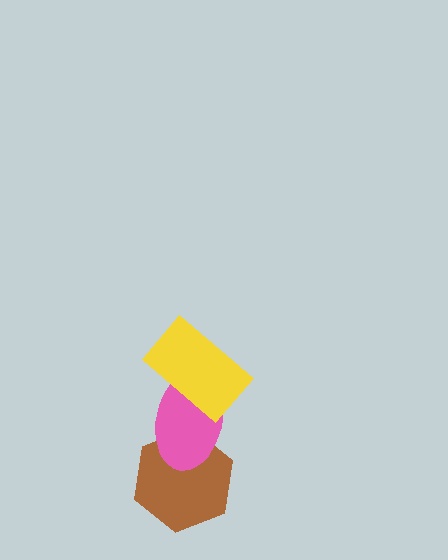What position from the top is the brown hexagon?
The brown hexagon is 3rd from the top.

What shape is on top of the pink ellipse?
The yellow rectangle is on top of the pink ellipse.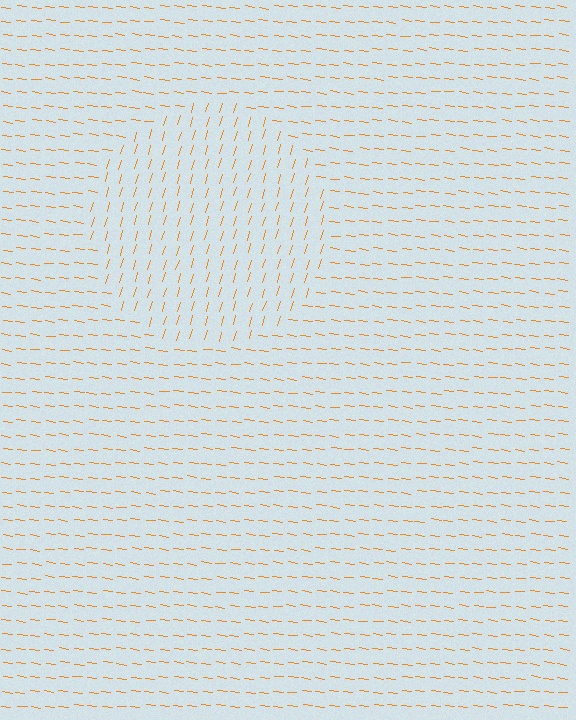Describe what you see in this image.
The image is filled with small orange line segments. A circle region in the image has lines oriented differently from the surrounding lines, creating a visible texture boundary.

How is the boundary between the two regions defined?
The boundary is defined purely by a change in line orientation (approximately 81 degrees difference). All lines are the same color and thickness.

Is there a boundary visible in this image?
Yes, there is a texture boundary formed by a change in line orientation.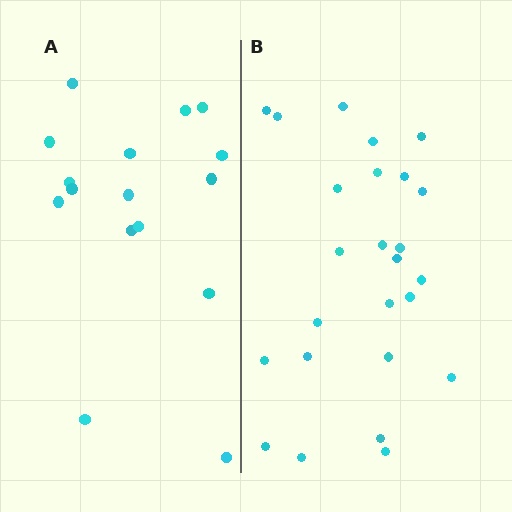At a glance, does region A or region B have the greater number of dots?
Region B (the right region) has more dots.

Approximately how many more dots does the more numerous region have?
Region B has roughly 8 or so more dots than region A.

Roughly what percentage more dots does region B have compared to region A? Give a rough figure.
About 55% more.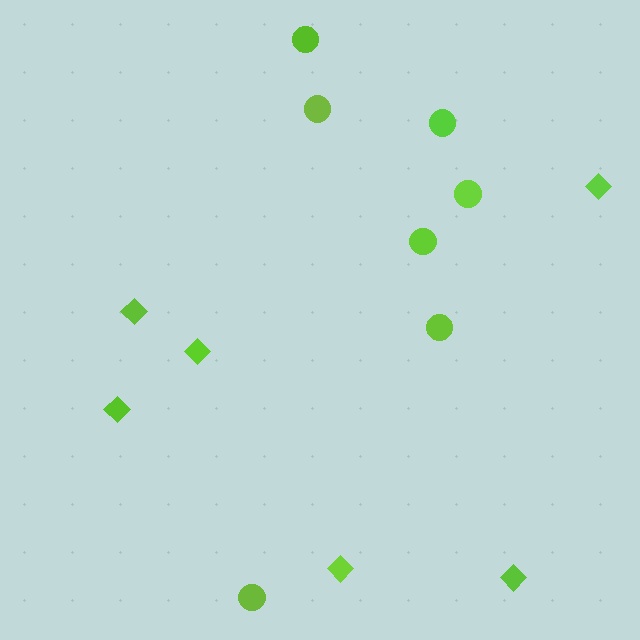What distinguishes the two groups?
There are 2 groups: one group of circles (7) and one group of diamonds (6).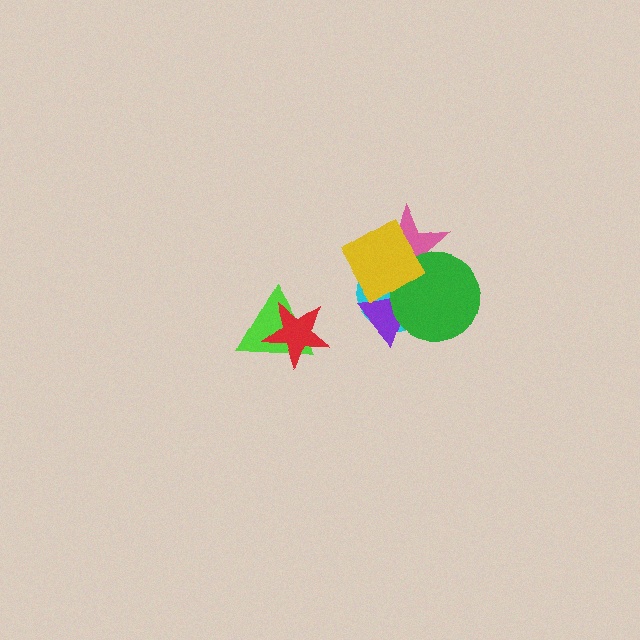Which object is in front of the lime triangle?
The red star is in front of the lime triangle.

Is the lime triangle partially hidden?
Yes, it is partially covered by another shape.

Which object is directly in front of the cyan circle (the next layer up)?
The purple triangle is directly in front of the cyan circle.